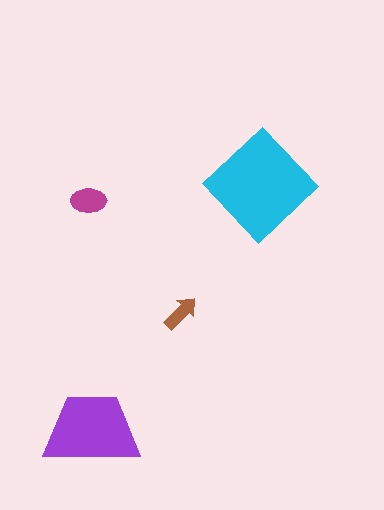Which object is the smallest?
The brown arrow.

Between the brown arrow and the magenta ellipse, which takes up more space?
The magenta ellipse.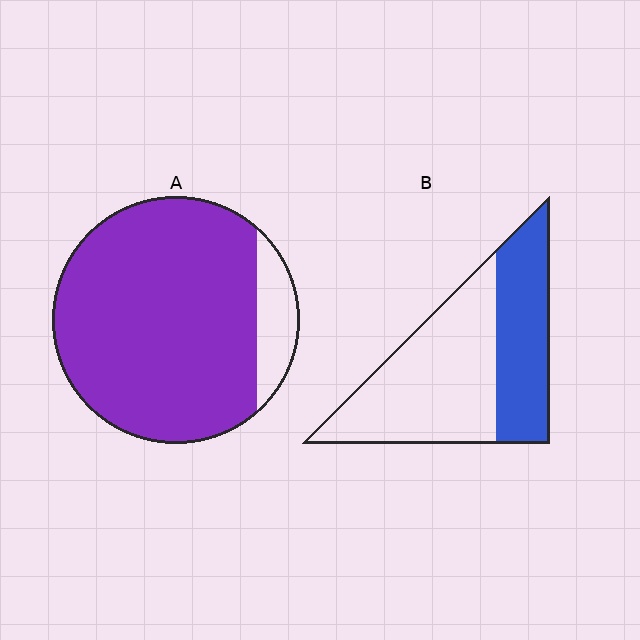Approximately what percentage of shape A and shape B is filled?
A is approximately 90% and B is approximately 40%.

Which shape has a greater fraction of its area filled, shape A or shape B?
Shape A.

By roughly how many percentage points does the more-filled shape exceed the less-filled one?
By roughly 50 percentage points (A over B).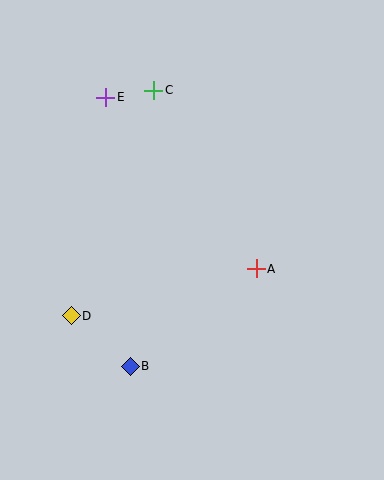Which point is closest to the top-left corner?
Point E is closest to the top-left corner.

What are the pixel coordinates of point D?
Point D is at (71, 316).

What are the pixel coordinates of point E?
Point E is at (106, 97).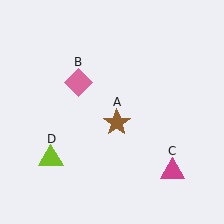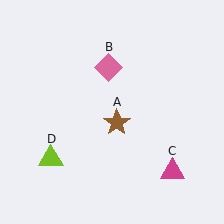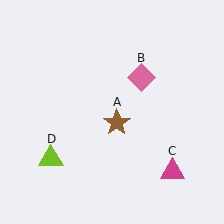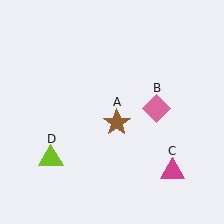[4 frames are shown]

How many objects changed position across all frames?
1 object changed position: pink diamond (object B).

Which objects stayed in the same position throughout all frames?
Brown star (object A) and magenta triangle (object C) and lime triangle (object D) remained stationary.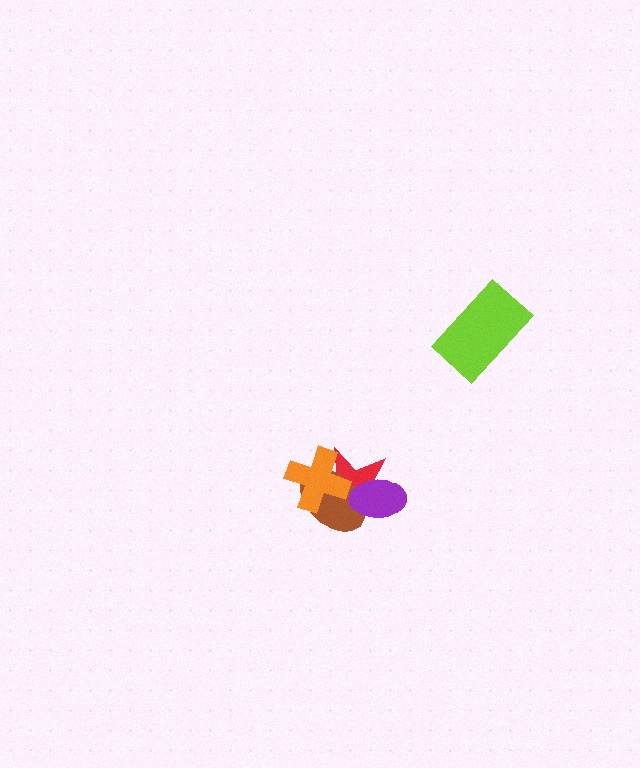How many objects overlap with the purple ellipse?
2 objects overlap with the purple ellipse.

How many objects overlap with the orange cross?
2 objects overlap with the orange cross.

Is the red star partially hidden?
Yes, it is partially covered by another shape.